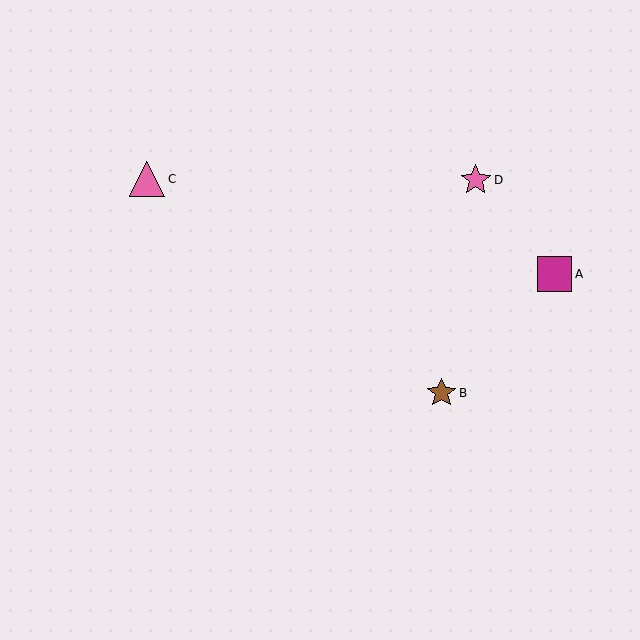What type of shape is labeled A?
Shape A is a magenta square.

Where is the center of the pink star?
The center of the pink star is at (476, 180).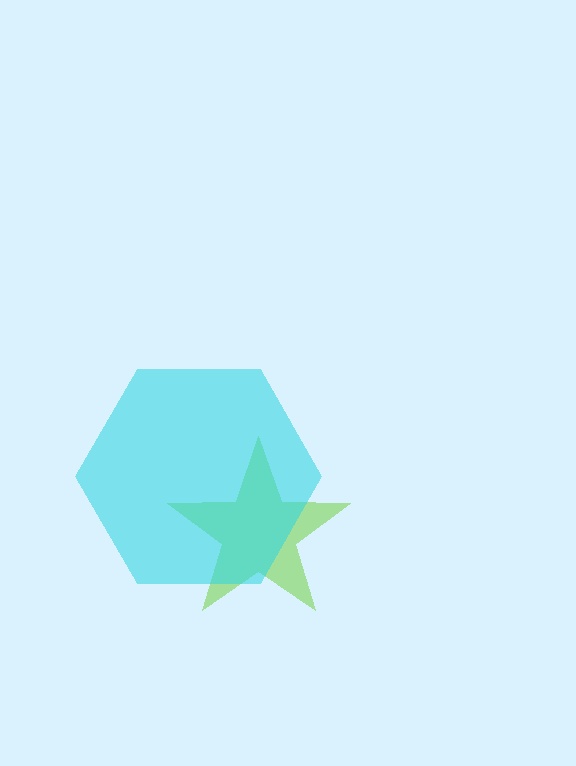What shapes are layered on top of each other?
The layered shapes are: a lime star, a cyan hexagon.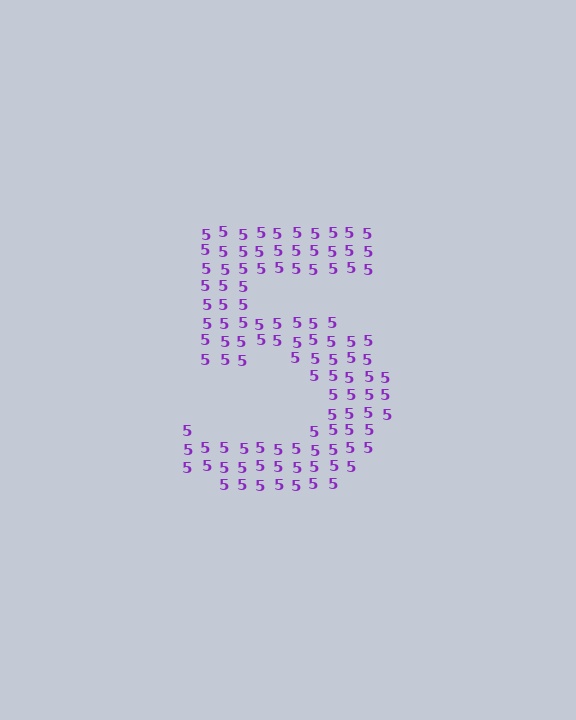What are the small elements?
The small elements are digit 5's.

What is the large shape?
The large shape is the digit 5.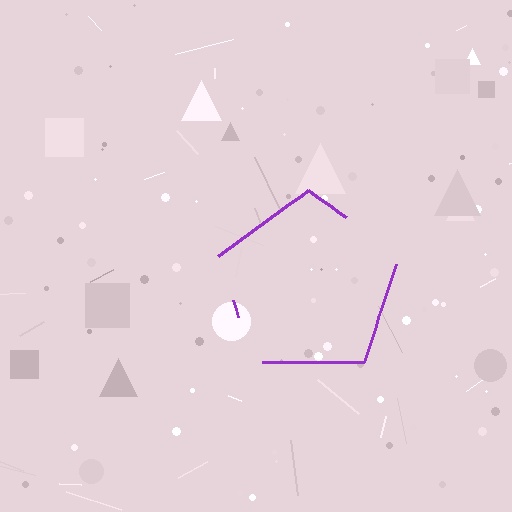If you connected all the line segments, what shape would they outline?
They would outline a pentagon.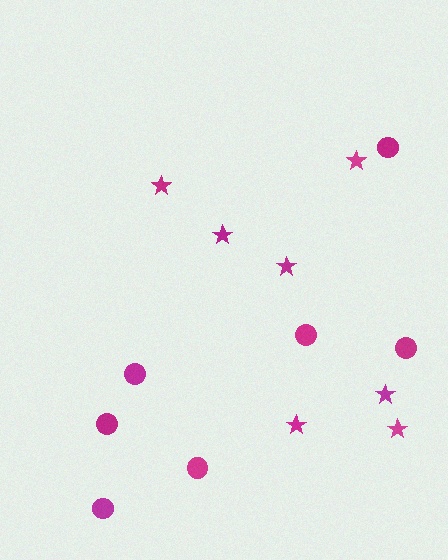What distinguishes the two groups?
There are 2 groups: one group of circles (7) and one group of stars (7).